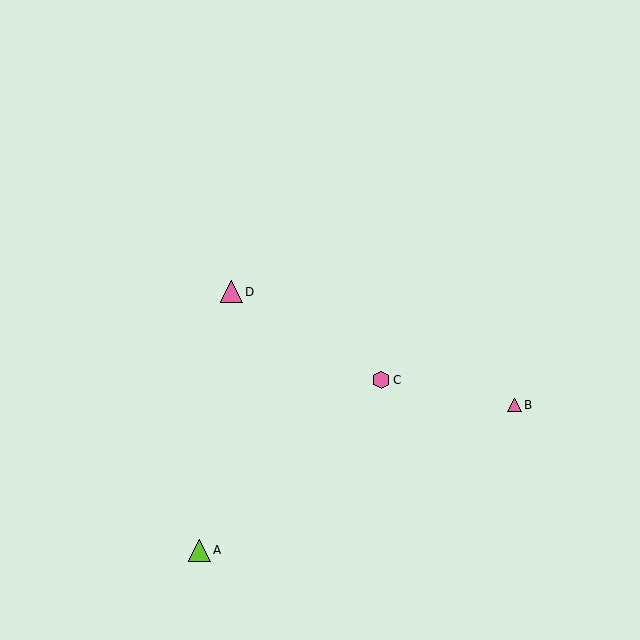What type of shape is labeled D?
Shape D is a pink triangle.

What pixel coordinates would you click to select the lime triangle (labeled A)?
Click at (199, 550) to select the lime triangle A.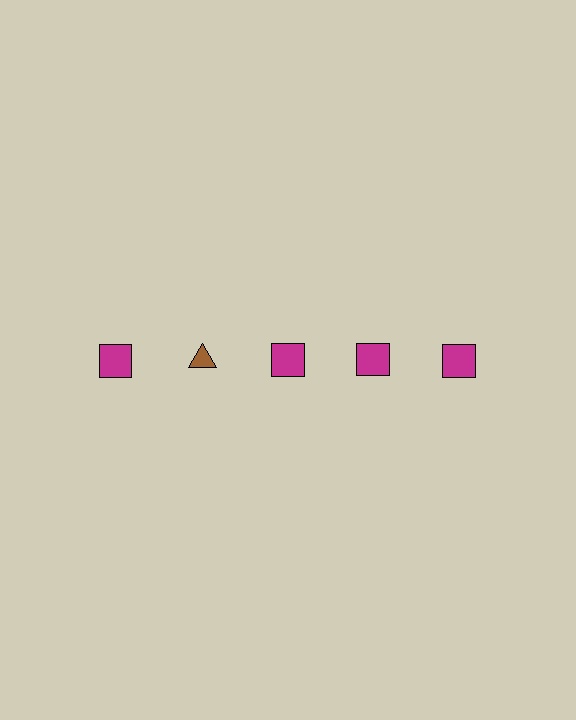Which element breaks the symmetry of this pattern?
The brown triangle in the top row, second from left column breaks the symmetry. All other shapes are magenta squares.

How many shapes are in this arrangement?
There are 5 shapes arranged in a grid pattern.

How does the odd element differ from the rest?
It differs in both color (brown instead of magenta) and shape (triangle instead of square).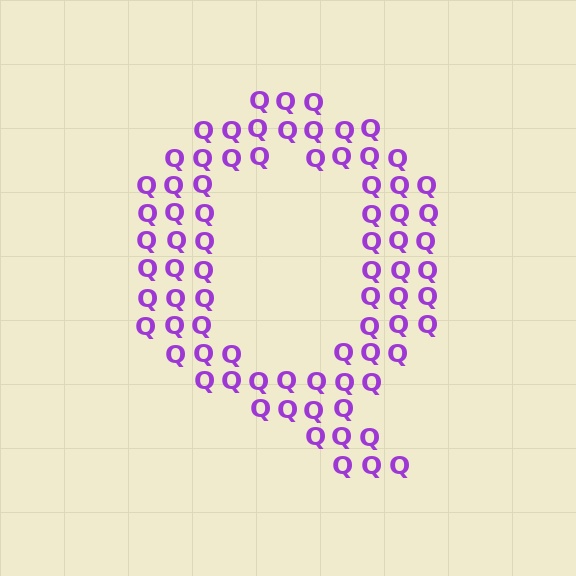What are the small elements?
The small elements are letter Q's.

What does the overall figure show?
The overall figure shows the letter Q.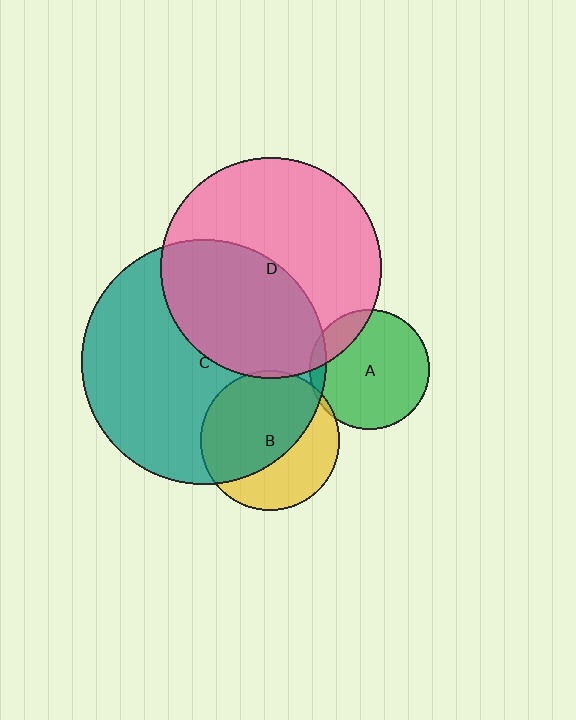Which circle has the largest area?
Circle C (teal).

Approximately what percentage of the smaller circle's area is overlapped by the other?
Approximately 5%.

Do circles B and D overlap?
Yes.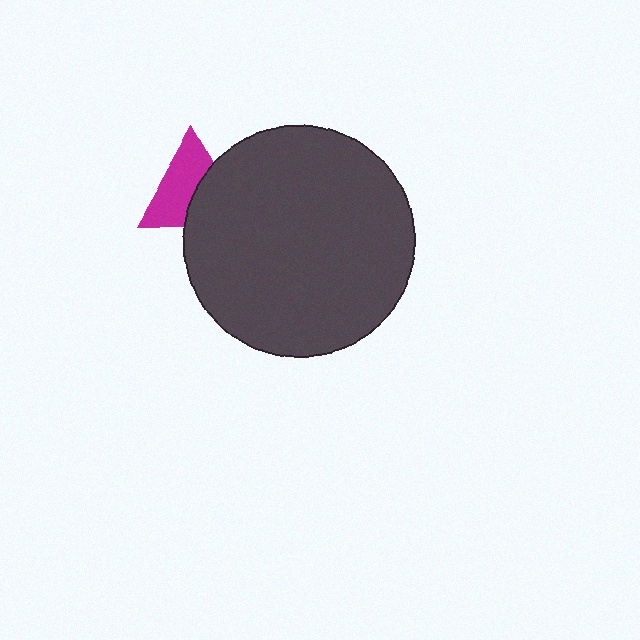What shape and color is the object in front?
The object in front is a dark gray circle.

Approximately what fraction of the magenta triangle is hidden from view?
Roughly 42% of the magenta triangle is hidden behind the dark gray circle.